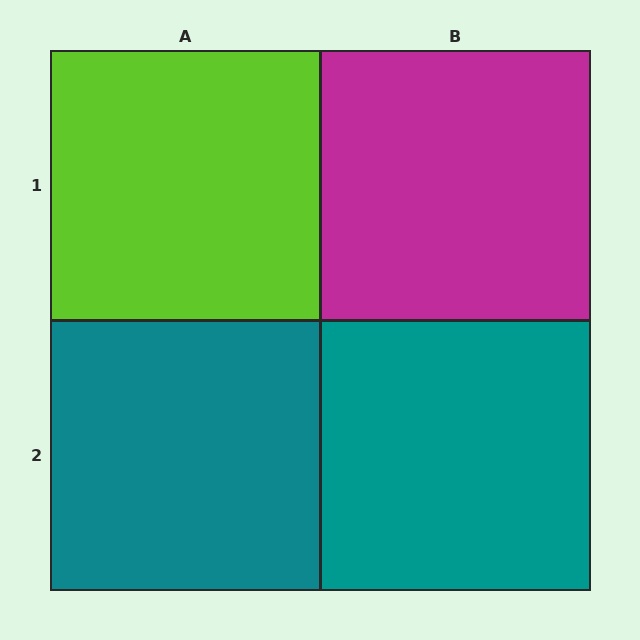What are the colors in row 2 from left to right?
Teal, teal.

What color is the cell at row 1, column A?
Lime.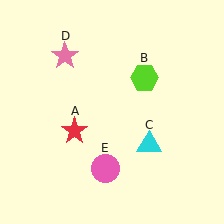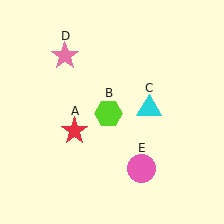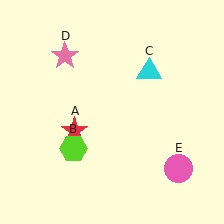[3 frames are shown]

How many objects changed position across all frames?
3 objects changed position: lime hexagon (object B), cyan triangle (object C), pink circle (object E).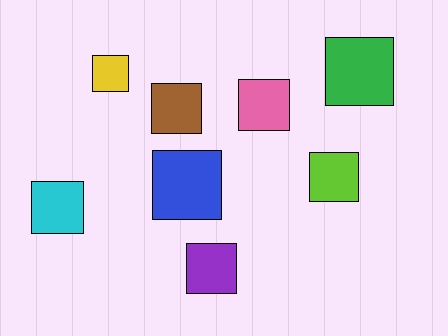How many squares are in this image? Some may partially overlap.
There are 8 squares.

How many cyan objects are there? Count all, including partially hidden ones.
There is 1 cyan object.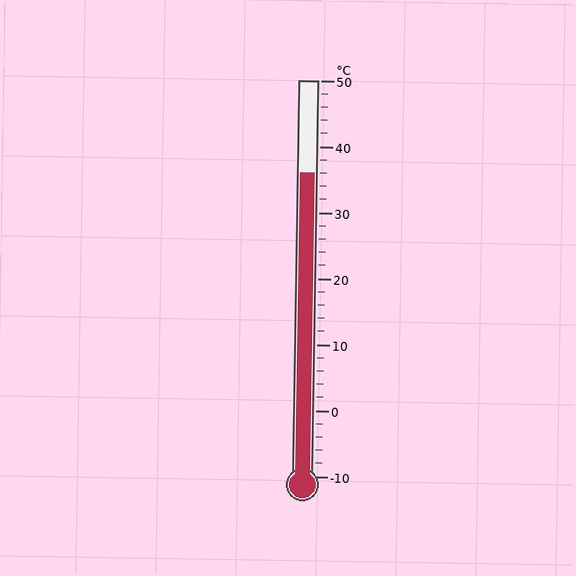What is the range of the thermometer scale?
The thermometer scale ranges from -10°C to 50°C.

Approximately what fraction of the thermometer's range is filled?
The thermometer is filled to approximately 75% of its range.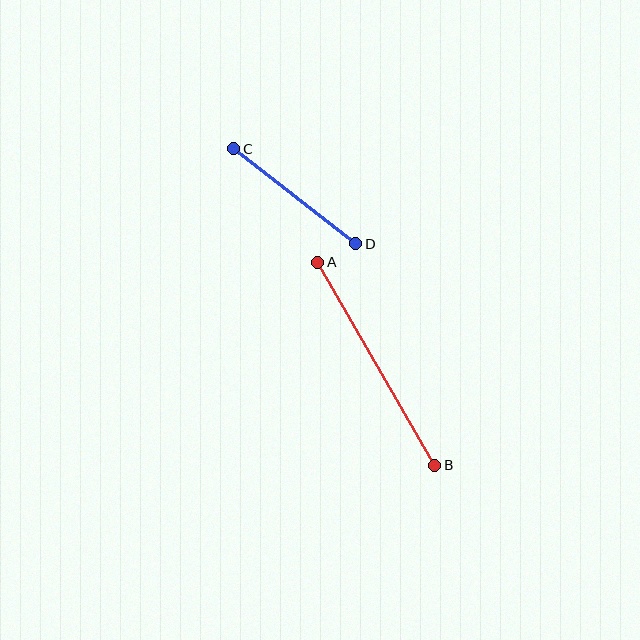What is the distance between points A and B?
The distance is approximately 234 pixels.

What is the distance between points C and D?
The distance is approximately 155 pixels.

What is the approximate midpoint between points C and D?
The midpoint is at approximately (295, 196) pixels.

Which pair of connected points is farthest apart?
Points A and B are farthest apart.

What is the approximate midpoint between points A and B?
The midpoint is at approximately (376, 364) pixels.